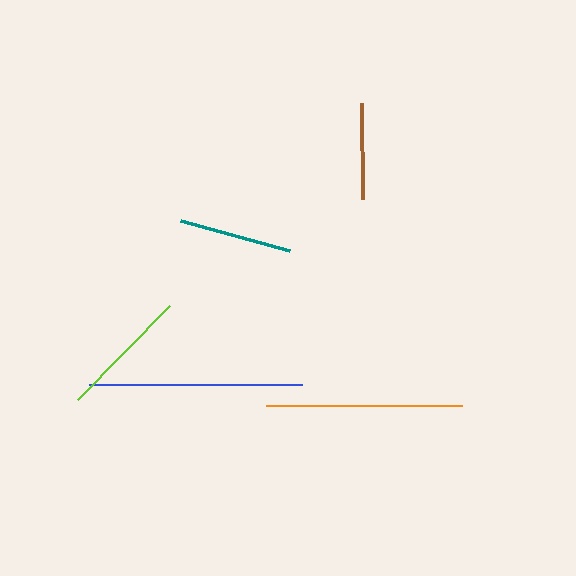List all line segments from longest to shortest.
From longest to shortest: blue, orange, lime, teal, brown.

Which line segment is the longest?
The blue line is the longest at approximately 213 pixels.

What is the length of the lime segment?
The lime segment is approximately 131 pixels long.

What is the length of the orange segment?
The orange segment is approximately 196 pixels long.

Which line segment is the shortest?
The brown line is the shortest at approximately 96 pixels.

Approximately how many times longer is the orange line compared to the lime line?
The orange line is approximately 1.5 times the length of the lime line.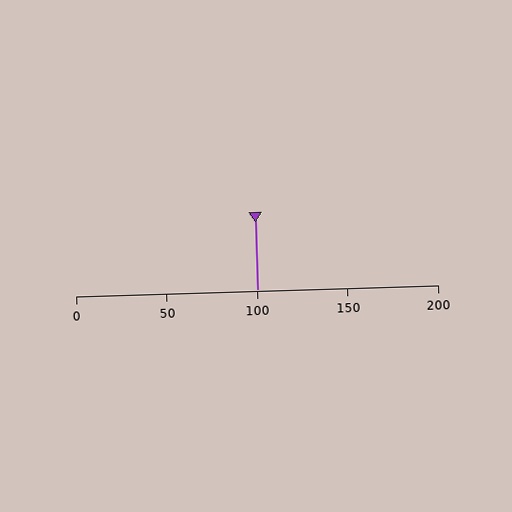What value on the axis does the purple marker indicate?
The marker indicates approximately 100.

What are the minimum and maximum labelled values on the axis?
The axis runs from 0 to 200.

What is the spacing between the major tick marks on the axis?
The major ticks are spaced 50 apart.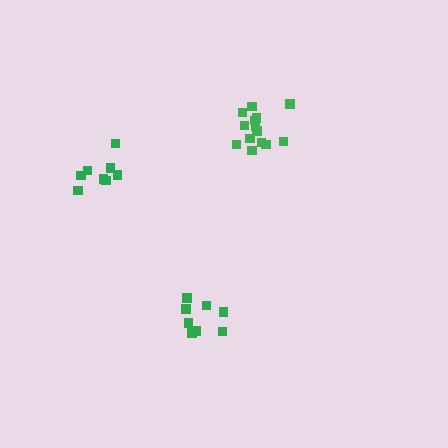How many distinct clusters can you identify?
There are 3 distinct clusters.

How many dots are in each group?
Group 1: 14 dots, Group 2: 9 dots, Group 3: 8 dots (31 total).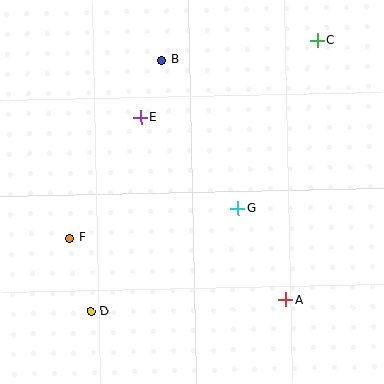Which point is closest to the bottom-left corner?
Point D is closest to the bottom-left corner.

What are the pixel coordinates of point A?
Point A is at (286, 300).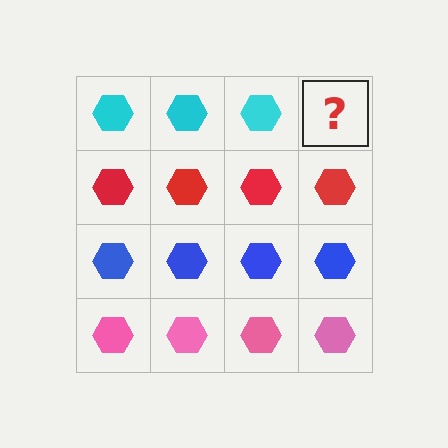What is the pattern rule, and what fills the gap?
The rule is that each row has a consistent color. The gap should be filled with a cyan hexagon.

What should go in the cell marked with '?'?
The missing cell should contain a cyan hexagon.